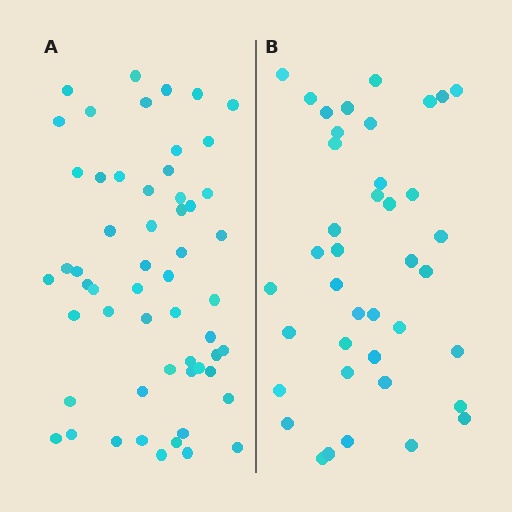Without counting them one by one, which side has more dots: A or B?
Region A (the left region) has more dots.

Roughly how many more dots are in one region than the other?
Region A has approximately 15 more dots than region B.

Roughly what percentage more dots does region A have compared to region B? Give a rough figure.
About 40% more.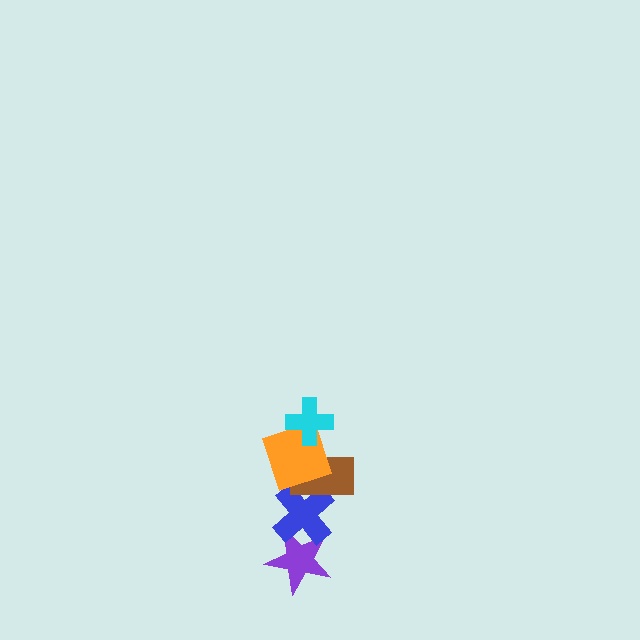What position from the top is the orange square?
The orange square is 2nd from the top.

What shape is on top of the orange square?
The cyan cross is on top of the orange square.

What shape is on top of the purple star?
The blue cross is on top of the purple star.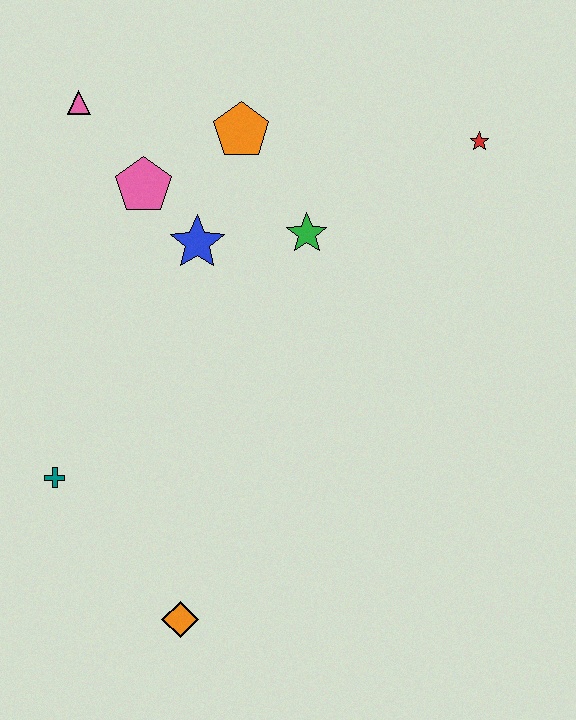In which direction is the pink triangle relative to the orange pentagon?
The pink triangle is to the left of the orange pentagon.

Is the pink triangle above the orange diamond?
Yes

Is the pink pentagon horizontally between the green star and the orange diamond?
No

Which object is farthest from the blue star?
The orange diamond is farthest from the blue star.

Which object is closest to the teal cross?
The orange diamond is closest to the teal cross.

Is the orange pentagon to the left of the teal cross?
No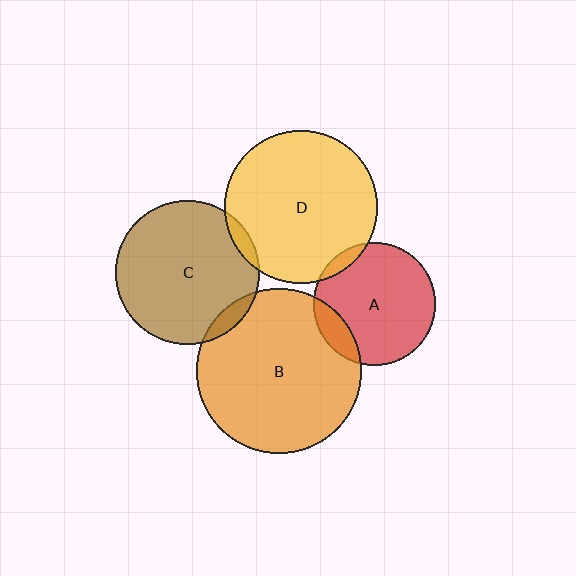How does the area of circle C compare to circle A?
Approximately 1.4 times.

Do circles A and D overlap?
Yes.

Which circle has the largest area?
Circle B (orange).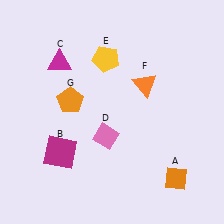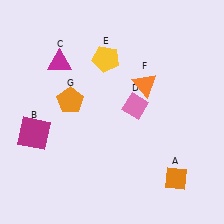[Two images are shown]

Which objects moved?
The objects that moved are: the magenta square (B), the pink diamond (D).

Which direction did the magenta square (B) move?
The magenta square (B) moved left.